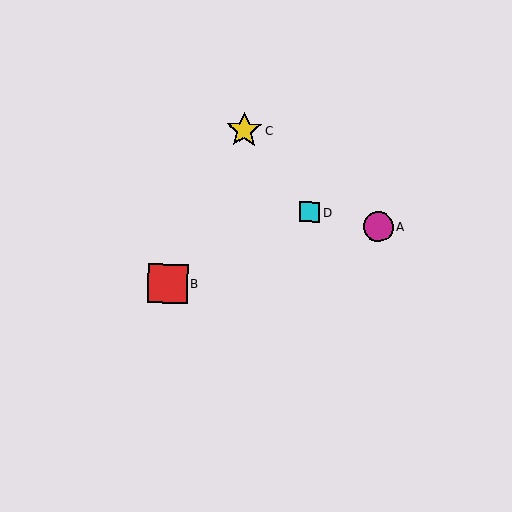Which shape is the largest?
The red square (labeled B) is the largest.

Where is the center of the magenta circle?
The center of the magenta circle is at (378, 227).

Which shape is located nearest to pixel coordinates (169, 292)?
The red square (labeled B) at (168, 284) is nearest to that location.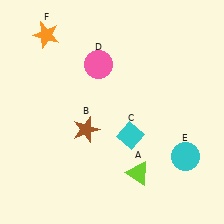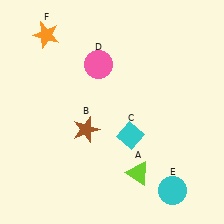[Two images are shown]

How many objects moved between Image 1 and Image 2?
1 object moved between the two images.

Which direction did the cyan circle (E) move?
The cyan circle (E) moved down.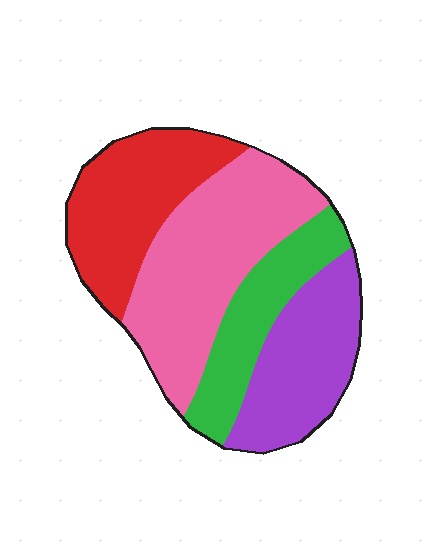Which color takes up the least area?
Green, at roughly 20%.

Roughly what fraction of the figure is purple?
Purple takes up about one quarter (1/4) of the figure.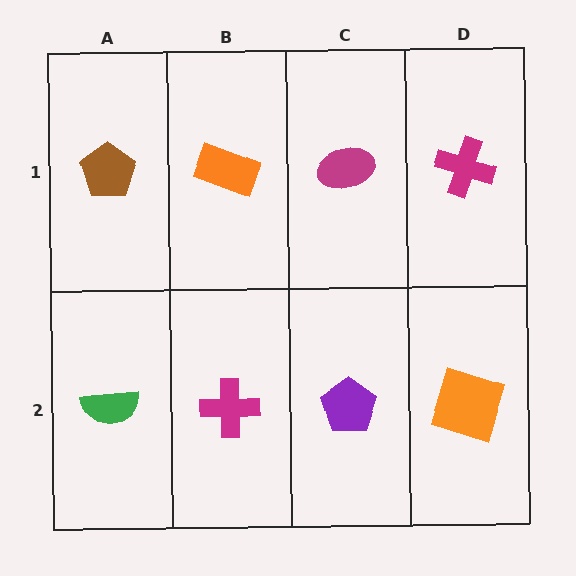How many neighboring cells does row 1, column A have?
2.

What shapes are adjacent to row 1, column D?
An orange square (row 2, column D), a magenta ellipse (row 1, column C).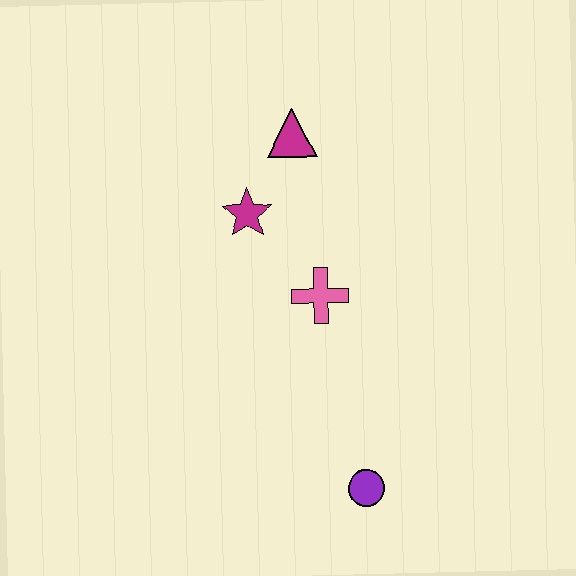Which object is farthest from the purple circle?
The magenta triangle is farthest from the purple circle.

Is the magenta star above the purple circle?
Yes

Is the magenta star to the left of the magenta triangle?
Yes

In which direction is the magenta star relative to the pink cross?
The magenta star is above the pink cross.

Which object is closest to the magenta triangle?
The magenta star is closest to the magenta triangle.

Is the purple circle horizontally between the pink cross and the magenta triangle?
No